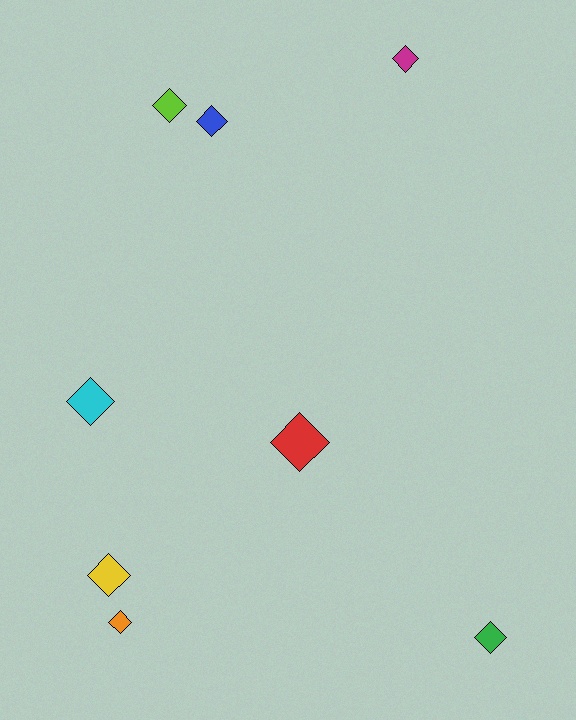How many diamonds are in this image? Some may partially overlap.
There are 8 diamonds.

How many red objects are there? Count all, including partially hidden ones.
There is 1 red object.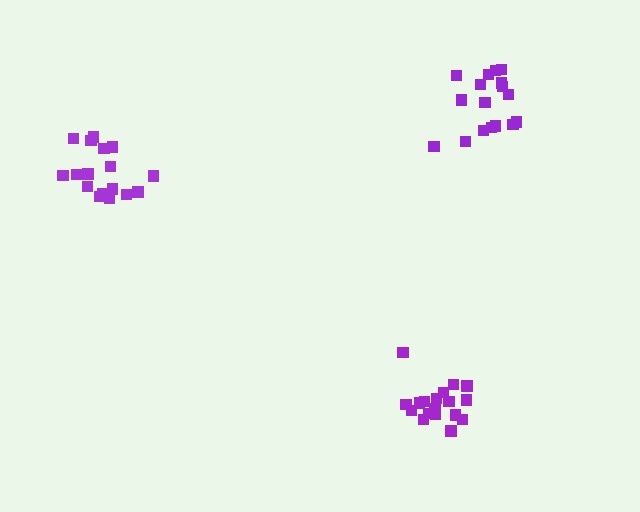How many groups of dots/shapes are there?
There are 3 groups.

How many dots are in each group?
Group 1: 17 dots, Group 2: 18 dots, Group 3: 17 dots (52 total).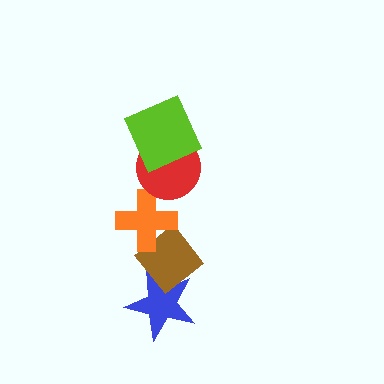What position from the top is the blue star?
The blue star is 5th from the top.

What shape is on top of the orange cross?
The red circle is on top of the orange cross.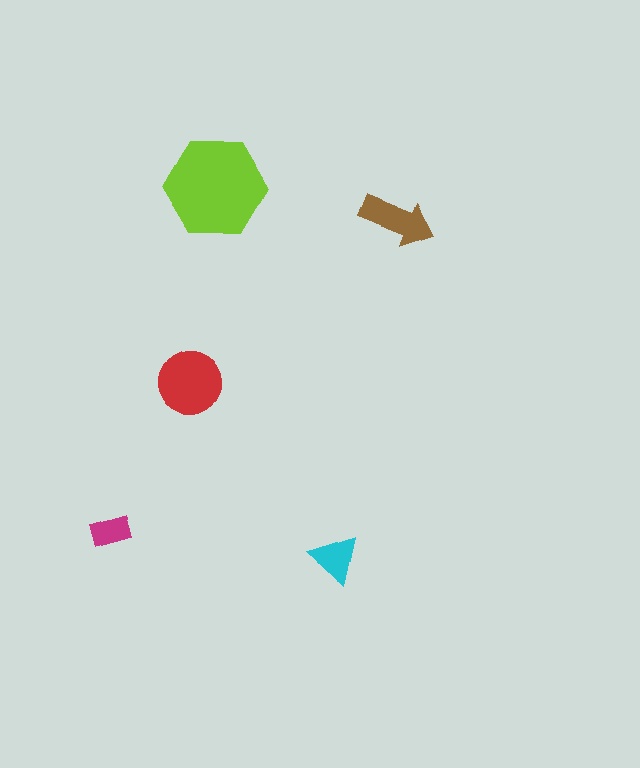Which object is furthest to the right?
The brown arrow is rightmost.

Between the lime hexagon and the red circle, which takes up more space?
The lime hexagon.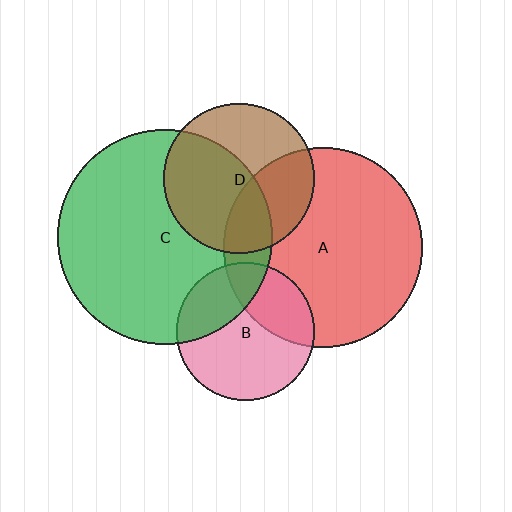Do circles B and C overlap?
Yes.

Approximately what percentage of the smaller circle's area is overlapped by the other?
Approximately 30%.